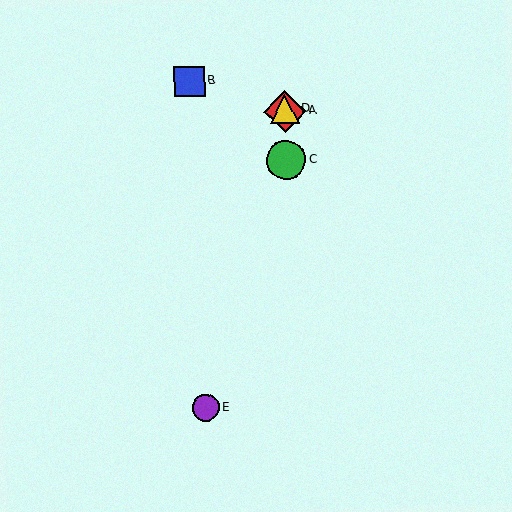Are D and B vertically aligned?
No, D is at x≈285 and B is at x≈190.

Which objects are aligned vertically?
Objects A, C, D are aligned vertically.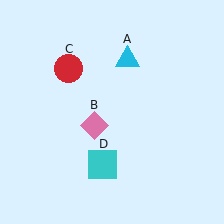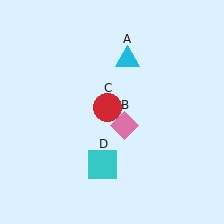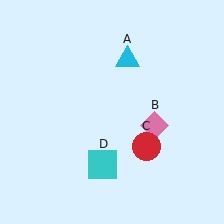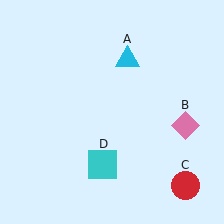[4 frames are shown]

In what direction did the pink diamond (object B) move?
The pink diamond (object B) moved right.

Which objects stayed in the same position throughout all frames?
Cyan triangle (object A) and cyan square (object D) remained stationary.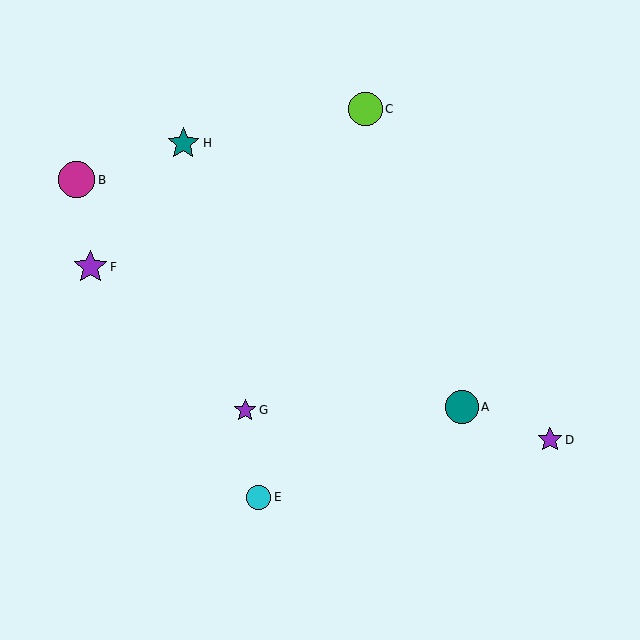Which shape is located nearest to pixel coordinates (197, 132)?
The teal star (labeled H) at (183, 143) is nearest to that location.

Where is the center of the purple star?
The center of the purple star is at (550, 440).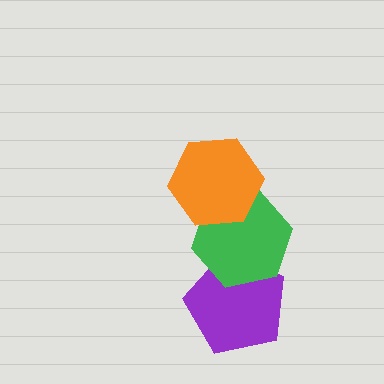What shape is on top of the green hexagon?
The orange hexagon is on top of the green hexagon.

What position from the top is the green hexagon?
The green hexagon is 2nd from the top.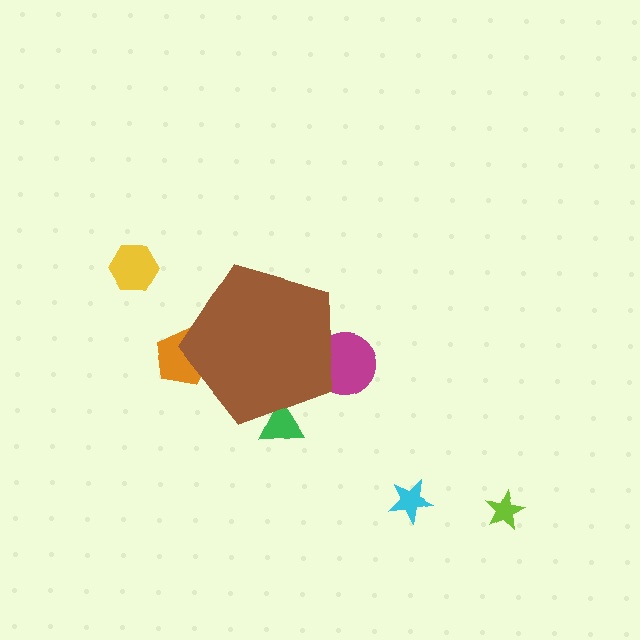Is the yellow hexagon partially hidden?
No, the yellow hexagon is fully visible.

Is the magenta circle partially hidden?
Yes, the magenta circle is partially hidden behind the brown pentagon.